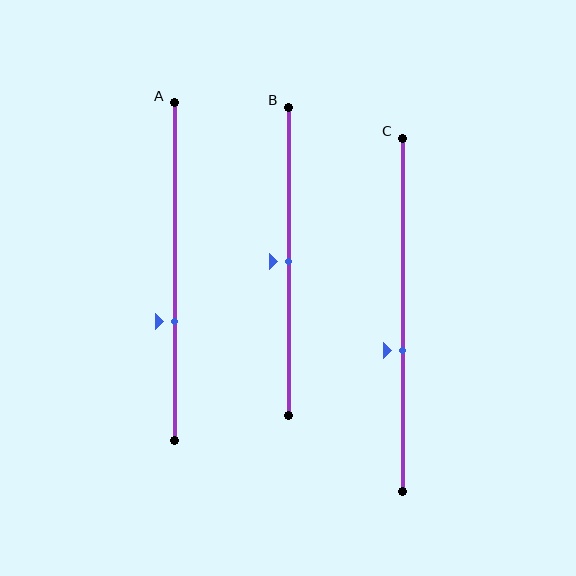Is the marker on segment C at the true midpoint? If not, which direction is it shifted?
No, the marker on segment C is shifted downward by about 10% of the segment length.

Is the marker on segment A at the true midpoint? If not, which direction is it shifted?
No, the marker on segment A is shifted downward by about 15% of the segment length.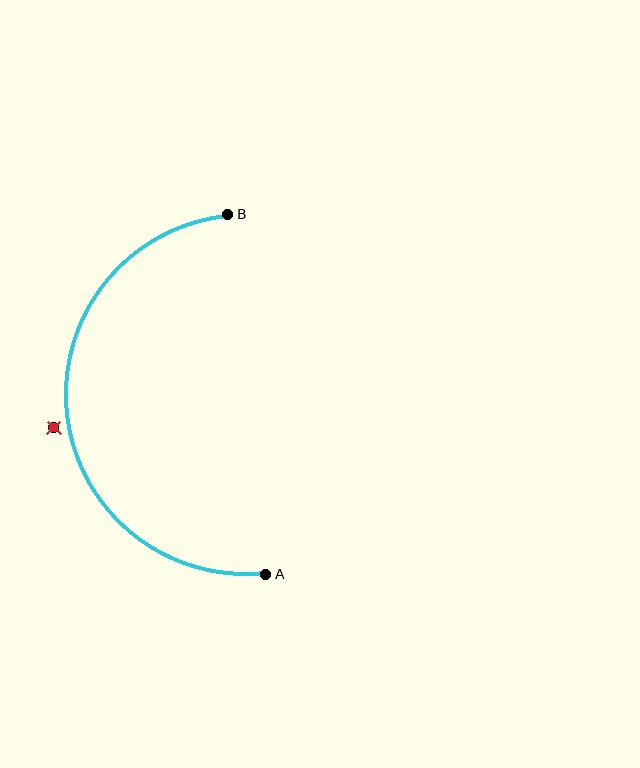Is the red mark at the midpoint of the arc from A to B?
No — the red mark does not lie on the arc at all. It sits slightly outside the curve.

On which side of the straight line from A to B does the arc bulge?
The arc bulges to the left of the straight line connecting A and B.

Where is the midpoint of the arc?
The arc midpoint is the point on the curve farthest from the straight line joining A and B. It sits to the left of that line.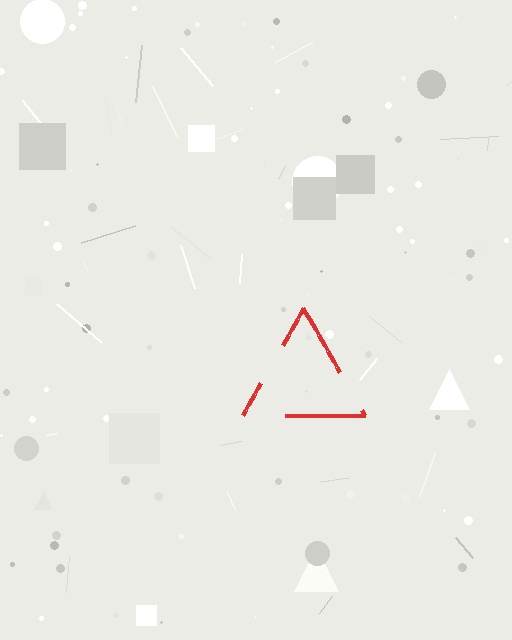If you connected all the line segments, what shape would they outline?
They would outline a triangle.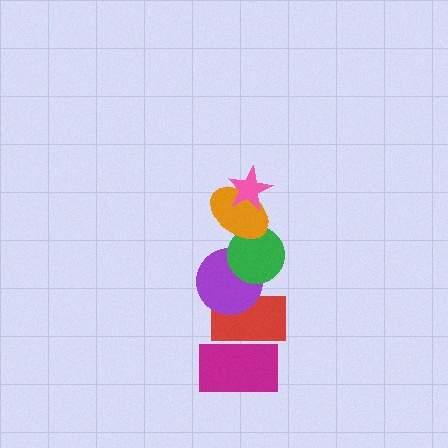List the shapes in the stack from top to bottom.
From top to bottom: the pink star, the orange ellipse, the green circle, the purple circle, the red rectangle, the magenta rectangle.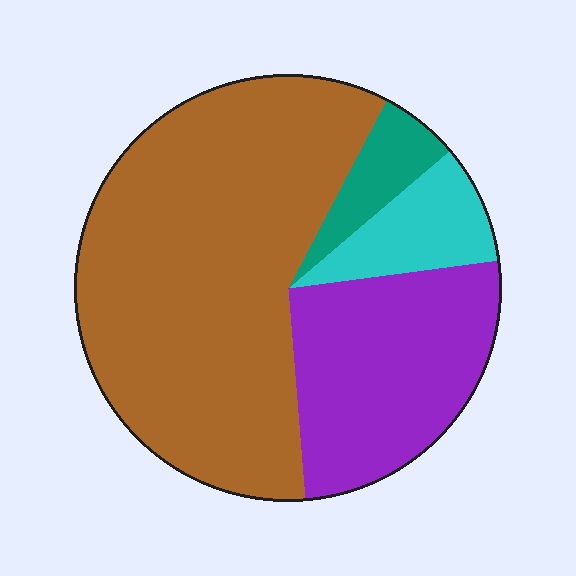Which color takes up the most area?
Brown, at roughly 60%.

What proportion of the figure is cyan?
Cyan takes up less than a sixth of the figure.